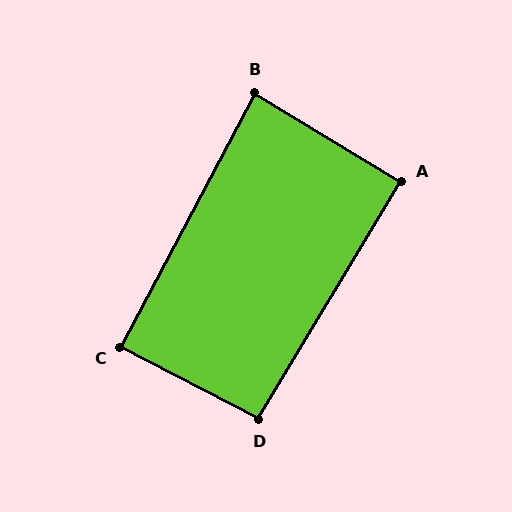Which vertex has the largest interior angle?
D, at approximately 93 degrees.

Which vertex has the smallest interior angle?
B, at approximately 87 degrees.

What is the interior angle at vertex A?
Approximately 90 degrees (approximately right).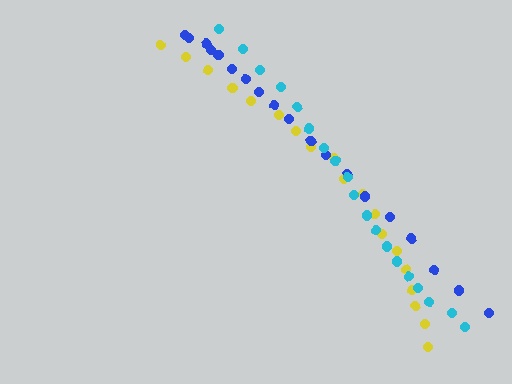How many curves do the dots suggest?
There are 3 distinct paths.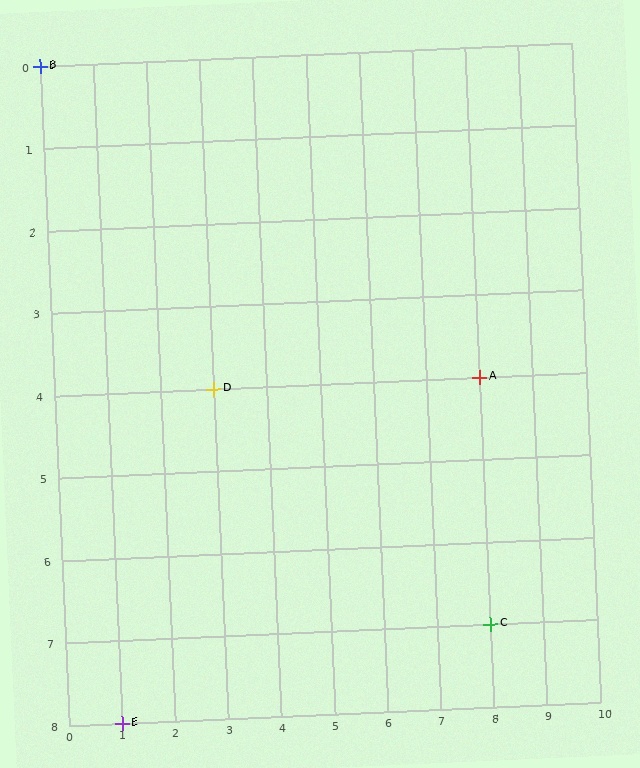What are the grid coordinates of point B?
Point B is at grid coordinates (0, 0).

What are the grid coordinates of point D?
Point D is at grid coordinates (3, 4).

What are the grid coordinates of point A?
Point A is at grid coordinates (8, 4).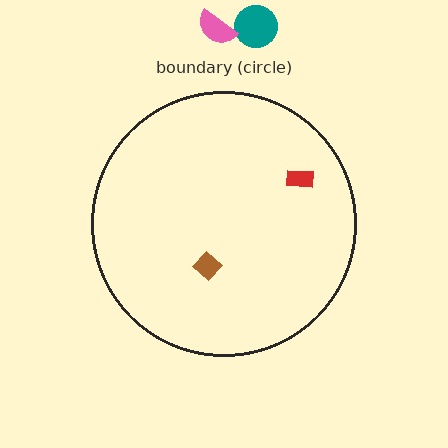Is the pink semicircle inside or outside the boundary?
Outside.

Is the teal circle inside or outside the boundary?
Outside.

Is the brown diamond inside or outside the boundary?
Inside.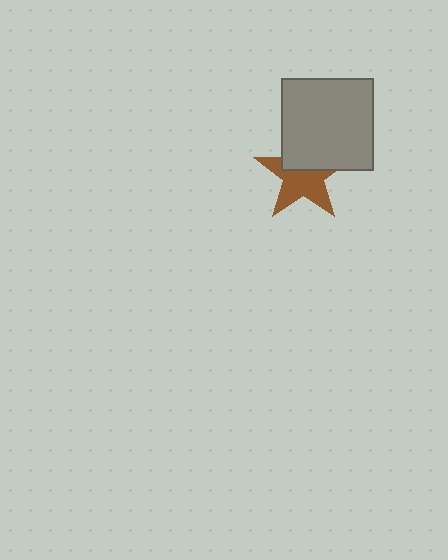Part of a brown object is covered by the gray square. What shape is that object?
It is a star.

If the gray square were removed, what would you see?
You would see the complete brown star.